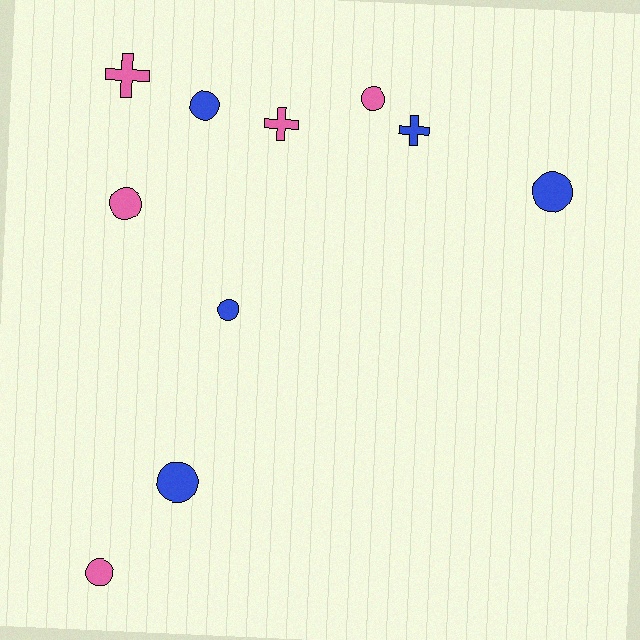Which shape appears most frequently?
Circle, with 7 objects.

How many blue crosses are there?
There is 1 blue cross.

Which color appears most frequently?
Blue, with 5 objects.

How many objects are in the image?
There are 10 objects.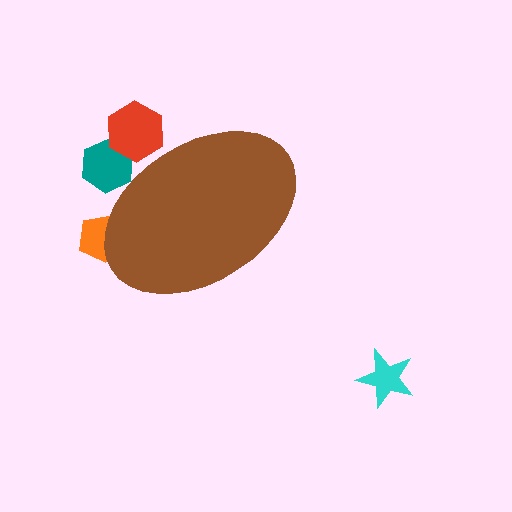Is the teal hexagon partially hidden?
Yes, the teal hexagon is partially hidden behind the brown ellipse.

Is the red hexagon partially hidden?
Yes, the red hexagon is partially hidden behind the brown ellipse.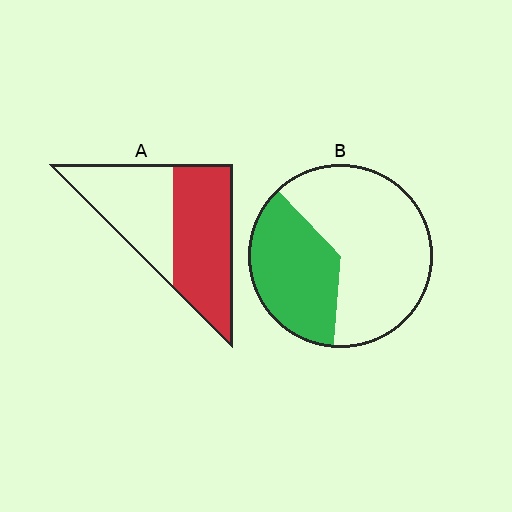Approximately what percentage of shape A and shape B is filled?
A is approximately 55% and B is approximately 35%.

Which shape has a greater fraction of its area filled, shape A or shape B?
Shape A.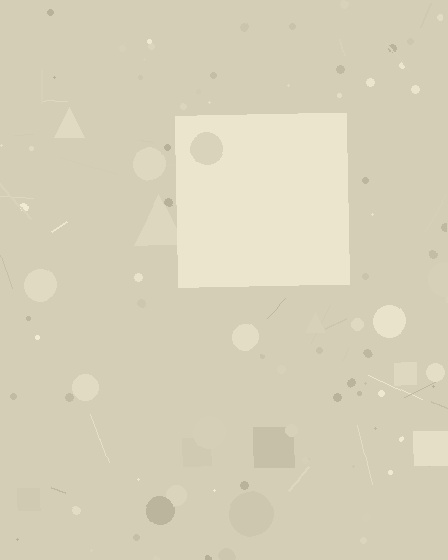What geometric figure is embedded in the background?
A square is embedded in the background.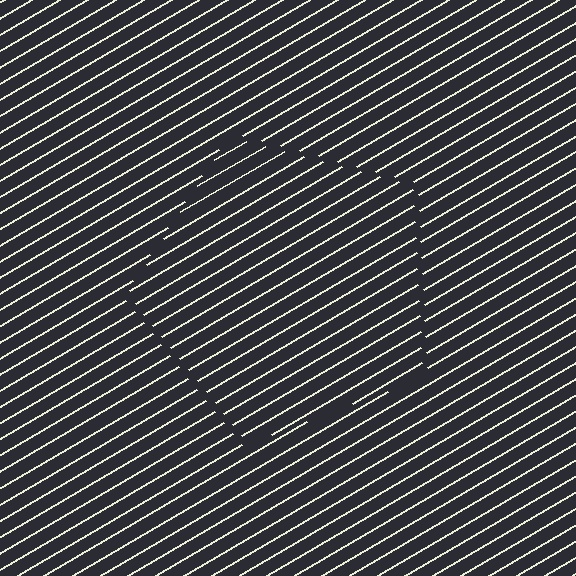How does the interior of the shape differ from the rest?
The interior of the shape contains the same grating, shifted by half a period — the contour is defined by the phase discontinuity where line-ends from the inner and outer gratings abut.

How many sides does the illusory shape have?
5 sides — the line-ends trace a pentagon.